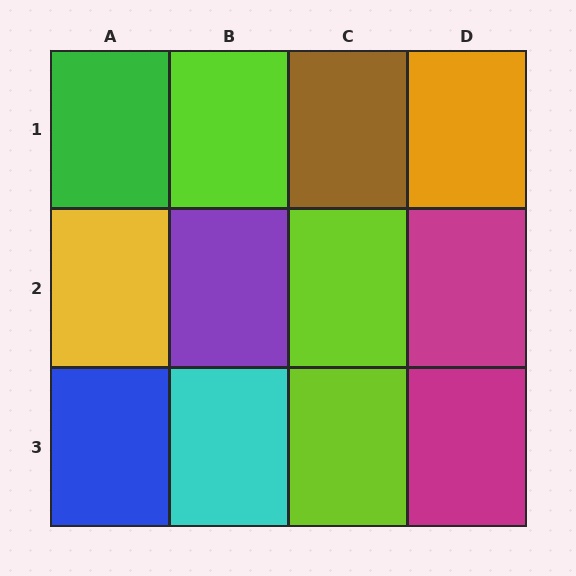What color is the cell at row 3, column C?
Lime.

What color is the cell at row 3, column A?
Blue.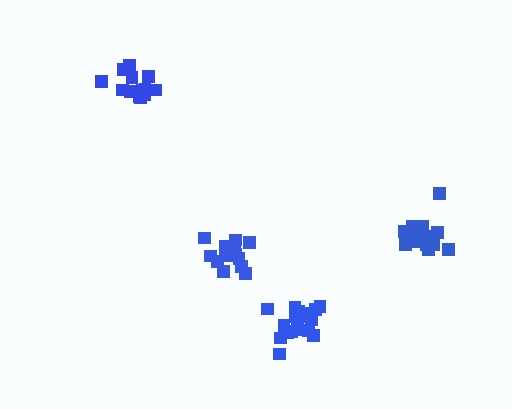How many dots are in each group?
Group 1: 18 dots, Group 2: 15 dots, Group 3: 15 dots, Group 4: 17 dots (65 total).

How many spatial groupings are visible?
There are 4 spatial groupings.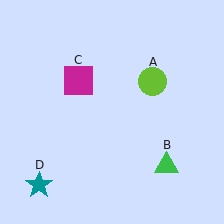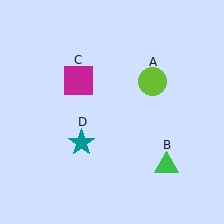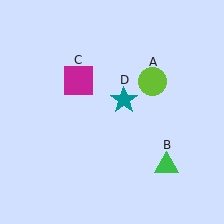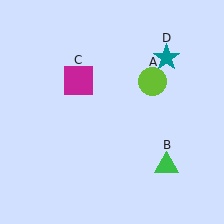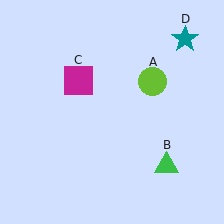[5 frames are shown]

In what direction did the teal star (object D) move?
The teal star (object D) moved up and to the right.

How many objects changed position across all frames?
1 object changed position: teal star (object D).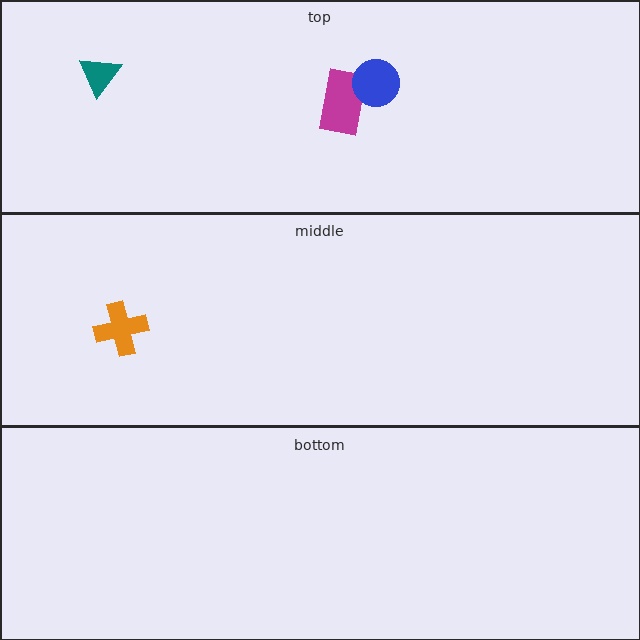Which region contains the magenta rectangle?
The top region.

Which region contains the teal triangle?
The top region.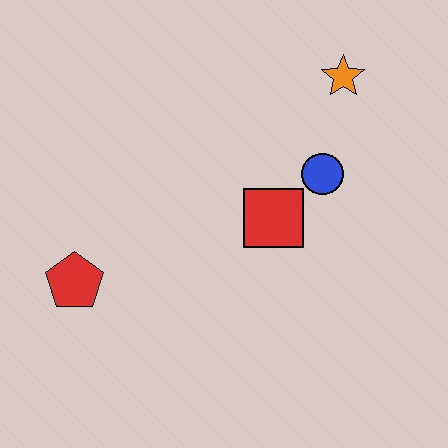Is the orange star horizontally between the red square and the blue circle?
No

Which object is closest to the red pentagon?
The red square is closest to the red pentagon.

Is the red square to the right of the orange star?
No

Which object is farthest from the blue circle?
The red pentagon is farthest from the blue circle.